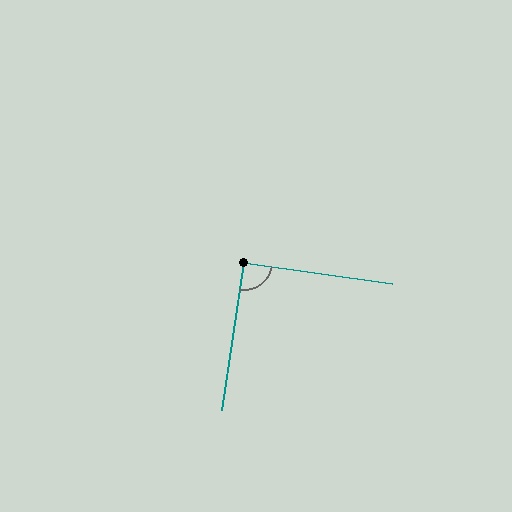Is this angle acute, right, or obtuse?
It is approximately a right angle.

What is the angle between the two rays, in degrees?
Approximately 90 degrees.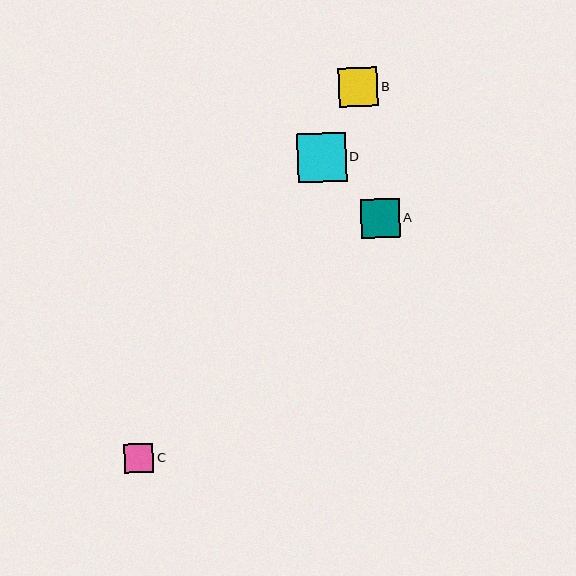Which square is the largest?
Square D is the largest with a size of approximately 49 pixels.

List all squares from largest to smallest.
From largest to smallest: D, A, B, C.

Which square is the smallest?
Square C is the smallest with a size of approximately 29 pixels.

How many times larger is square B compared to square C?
Square B is approximately 1.3 times the size of square C.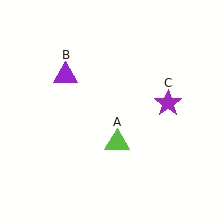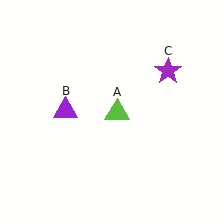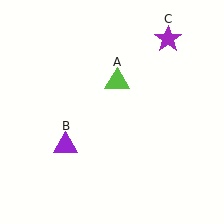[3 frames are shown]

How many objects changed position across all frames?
3 objects changed position: lime triangle (object A), purple triangle (object B), purple star (object C).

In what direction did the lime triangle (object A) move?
The lime triangle (object A) moved up.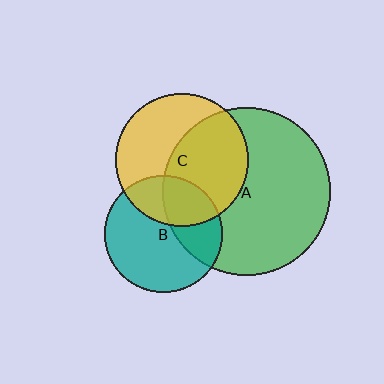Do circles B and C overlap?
Yes.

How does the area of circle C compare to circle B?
Approximately 1.3 times.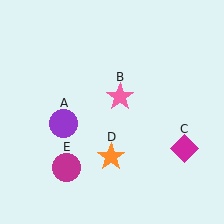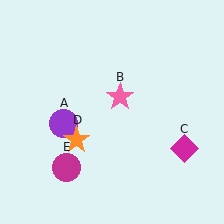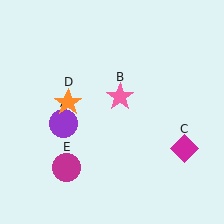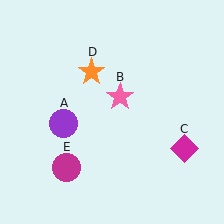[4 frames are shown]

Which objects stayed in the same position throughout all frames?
Purple circle (object A) and pink star (object B) and magenta diamond (object C) and magenta circle (object E) remained stationary.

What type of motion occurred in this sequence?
The orange star (object D) rotated clockwise around the center of the scene.